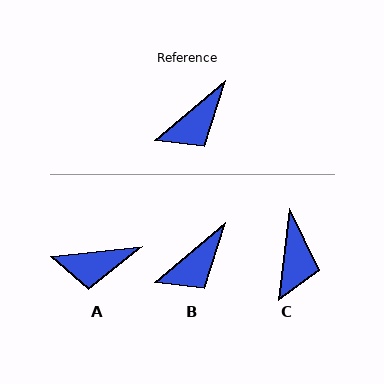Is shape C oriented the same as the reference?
No, it is off by about 43 degrees.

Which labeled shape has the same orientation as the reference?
B.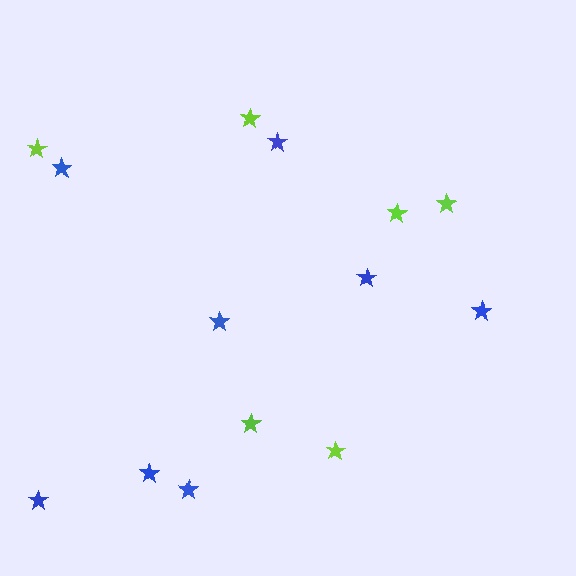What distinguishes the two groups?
There are 2 groups: one group of blue stars (8) and one group of lime stars (6).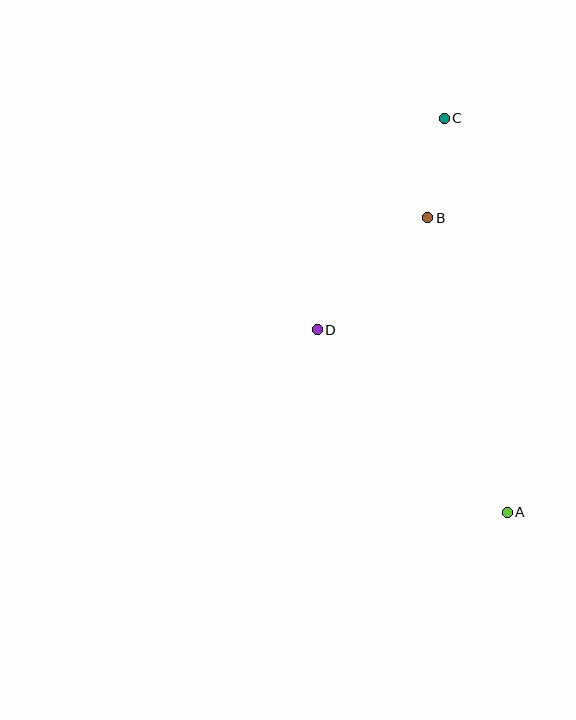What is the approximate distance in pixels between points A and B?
The distance between A and B is approximately 305 pixels.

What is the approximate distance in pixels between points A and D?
The distance between A and D is approximately 263 pixels.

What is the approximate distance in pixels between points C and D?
The distance between C and D is approximately 247 pixels.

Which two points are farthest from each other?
Points A and C are farthest from each other.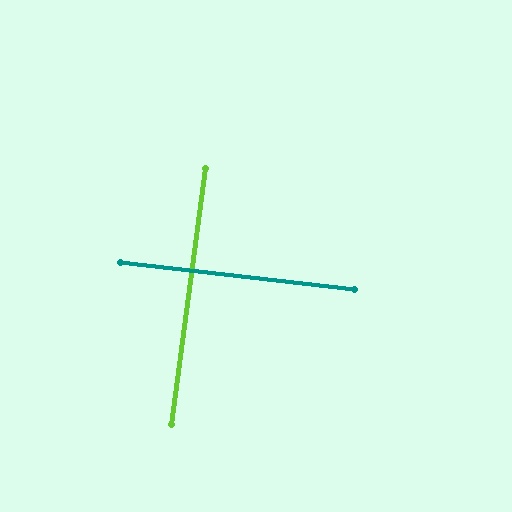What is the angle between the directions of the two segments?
Approximately 89 degrees.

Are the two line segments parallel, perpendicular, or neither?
Perpendicular — they meet at approximately 89°.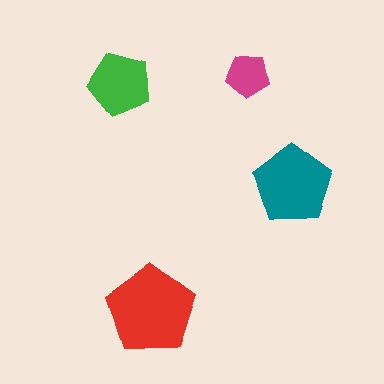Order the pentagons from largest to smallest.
the red one, the teal one, the green one, the magenta one.